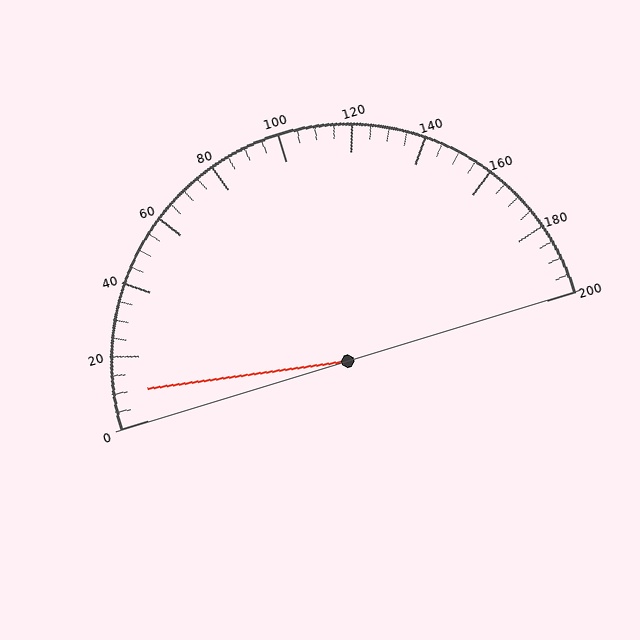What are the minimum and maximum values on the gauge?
The gauge ranges from 0 to 200.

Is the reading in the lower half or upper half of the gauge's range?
The reading is in the lower half of the range (0 to 200).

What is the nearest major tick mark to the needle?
The nearest major tick mark is 0.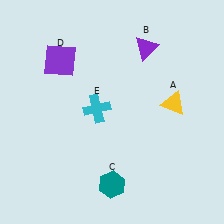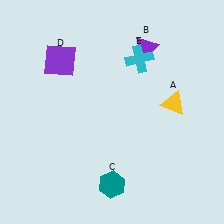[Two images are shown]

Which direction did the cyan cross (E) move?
The cyan cross (E) moved up.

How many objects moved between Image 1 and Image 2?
1 object moved between the two images.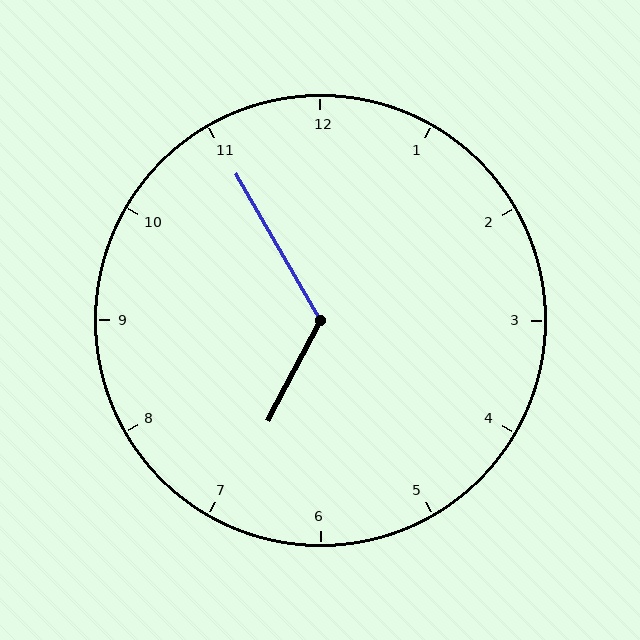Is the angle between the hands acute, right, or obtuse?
It is obtuse.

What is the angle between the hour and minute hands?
Approximately 122 degrees.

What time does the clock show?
6:55.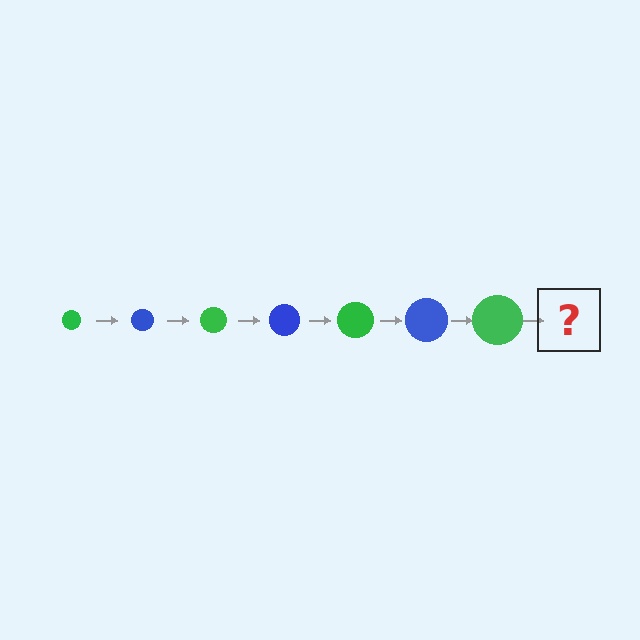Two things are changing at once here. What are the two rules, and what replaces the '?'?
The two rules are that the circle grows larger each step and the color cycles through green and blue. The '?' should be a blue circle, larger than the previous one.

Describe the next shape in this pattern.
It should be a blue circle, larger than the previous one.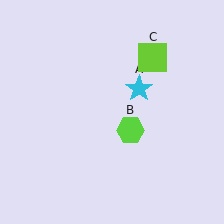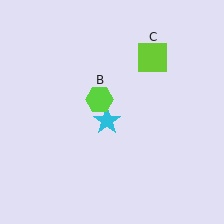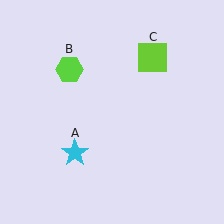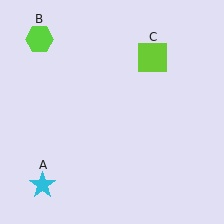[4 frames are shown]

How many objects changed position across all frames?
2 objects changed position: cyan star (object A), lime hexagon (object B).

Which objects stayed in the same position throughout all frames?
Lime square (object C) remained stationary.